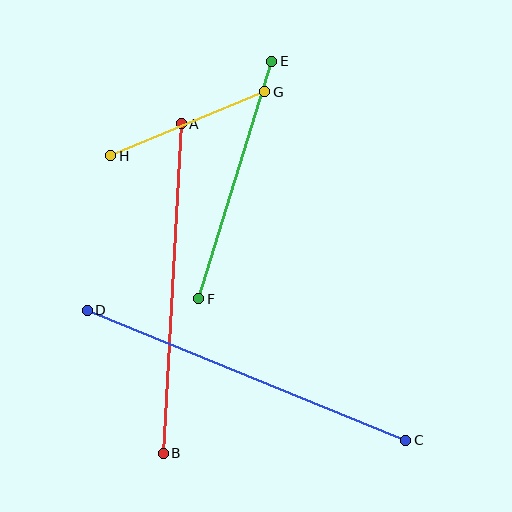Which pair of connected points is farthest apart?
Points C and D are farthest apart.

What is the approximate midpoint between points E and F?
The midpoint is at approximately (235, 180) pixels.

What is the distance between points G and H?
The distance is approximately 167 pixels.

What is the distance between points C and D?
The distance is approximately 344 pixels.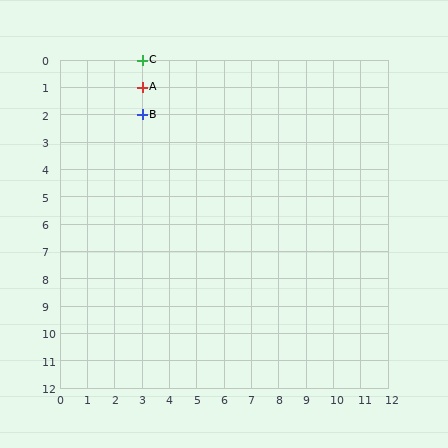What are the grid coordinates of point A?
Point A is at grid coordinates (3, 1).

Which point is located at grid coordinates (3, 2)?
Point B is at (3, 2).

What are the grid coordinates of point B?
Point B is at grid coordinates (3, 2).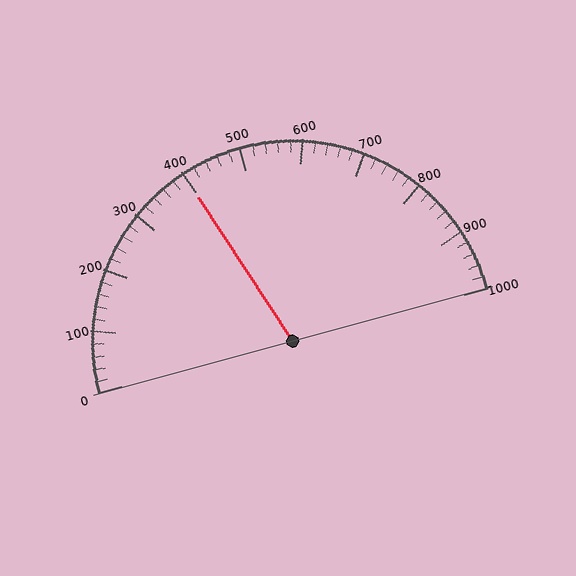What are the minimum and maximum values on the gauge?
The gauge ranges from 0 to 1000.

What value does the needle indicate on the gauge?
The needle indicates approximately 400.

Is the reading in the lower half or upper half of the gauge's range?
The reading is in the lower half of the range (0 to 1000).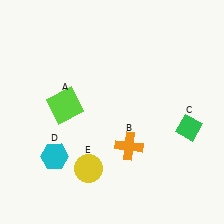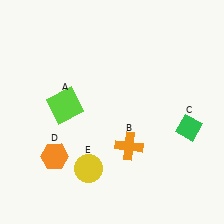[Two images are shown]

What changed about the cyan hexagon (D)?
In Image 1, D is cyan. In Image 2, it changed to orange.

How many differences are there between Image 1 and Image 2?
There is 1 difference between the two images.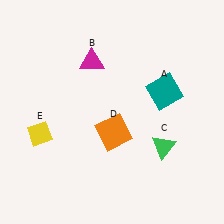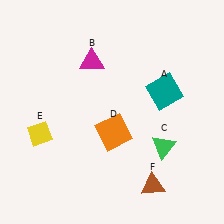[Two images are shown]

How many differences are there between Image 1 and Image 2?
There is 1 difference between the two images.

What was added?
A brown triangle (F) was added in Image 2.